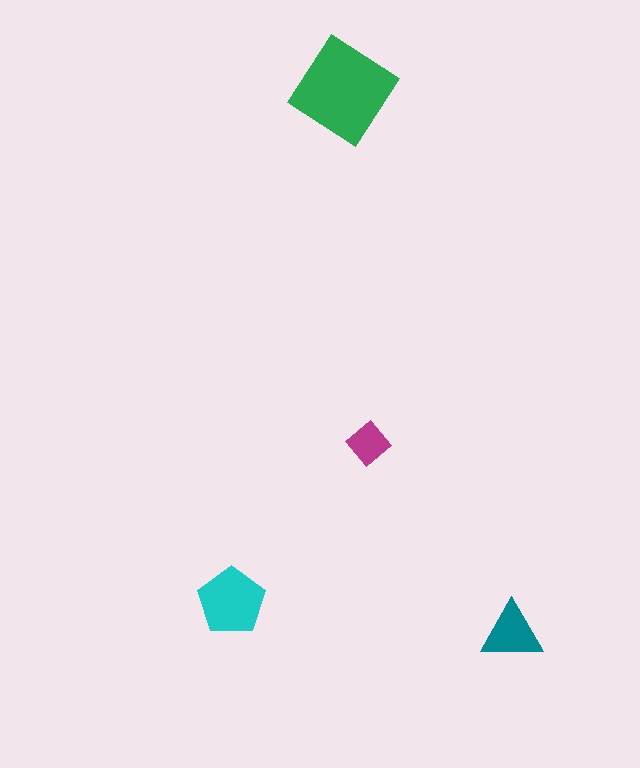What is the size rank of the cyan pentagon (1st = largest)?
2nd.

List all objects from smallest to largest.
The magenta diamond, the teal triangle, the cyan pentagon, the green diamond.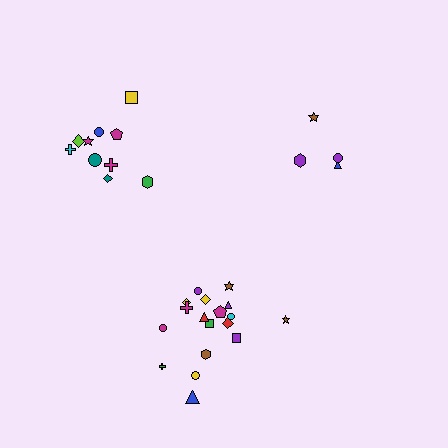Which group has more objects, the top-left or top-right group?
The top-left group.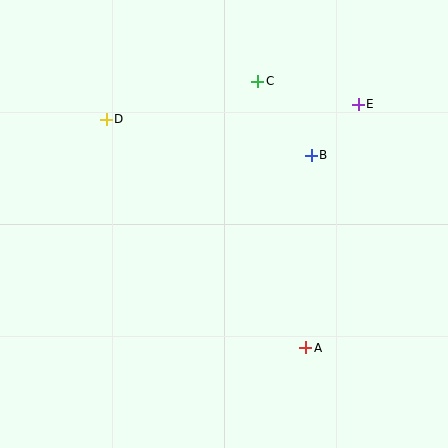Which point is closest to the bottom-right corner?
Point A is closest to the bottom-right corner.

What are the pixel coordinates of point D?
Point D is at (106, 119).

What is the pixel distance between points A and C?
The distance between A and C is 271 pixels.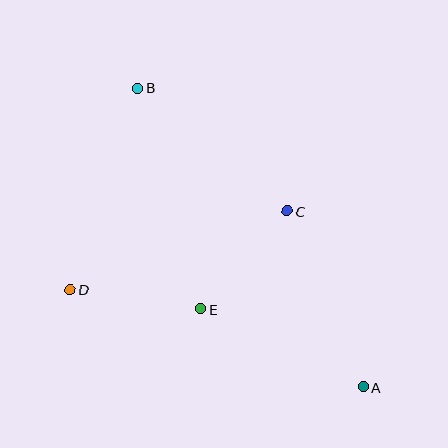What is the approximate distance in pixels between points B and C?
The distance between B and C is approximately 193 pixels.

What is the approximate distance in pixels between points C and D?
The distance between C and D is approximately 231 pixels.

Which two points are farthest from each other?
Points A and B are farthest from each other.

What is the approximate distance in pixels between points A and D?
The distance between A and D is approximately 309 pixels.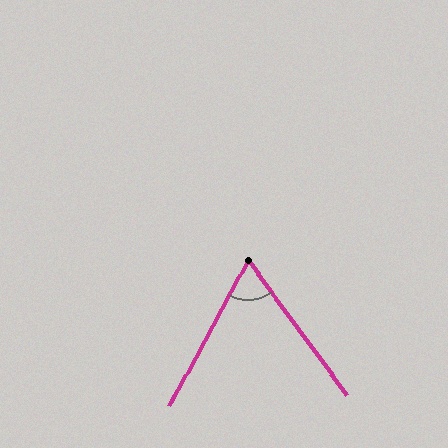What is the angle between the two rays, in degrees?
Approximately 65 degrees.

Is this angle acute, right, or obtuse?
It is acute.